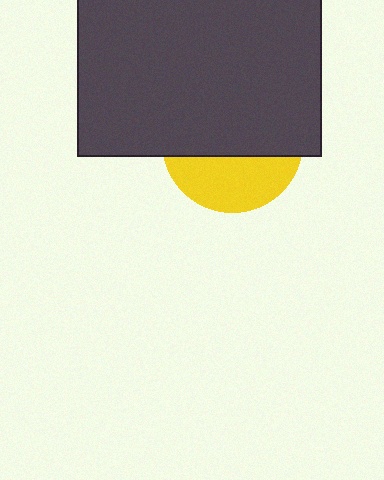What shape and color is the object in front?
The object in front is a dark gray rectangle.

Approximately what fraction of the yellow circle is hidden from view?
Roughly 63% of the yellow circle is hidden behind the dark gray rectangle.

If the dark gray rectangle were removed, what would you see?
You would see the complete yellow circle.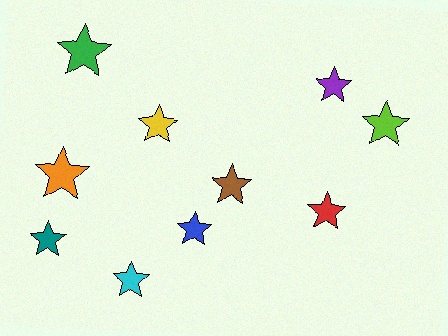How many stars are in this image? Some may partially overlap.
There are 10 stars.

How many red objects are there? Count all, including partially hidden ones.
There is 1 red object.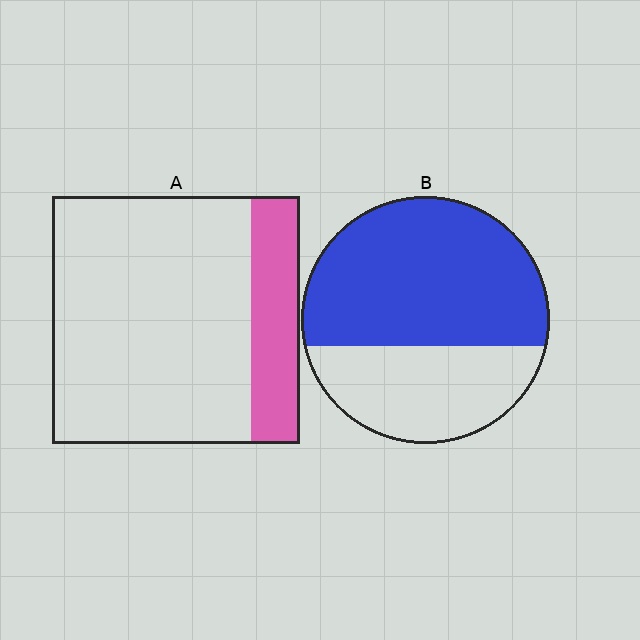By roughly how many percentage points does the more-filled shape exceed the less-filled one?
By roughly 45 percentage points (B over A).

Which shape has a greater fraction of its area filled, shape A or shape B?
Shape B.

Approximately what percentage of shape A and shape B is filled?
A is approximately 20% and B is approximately 65%.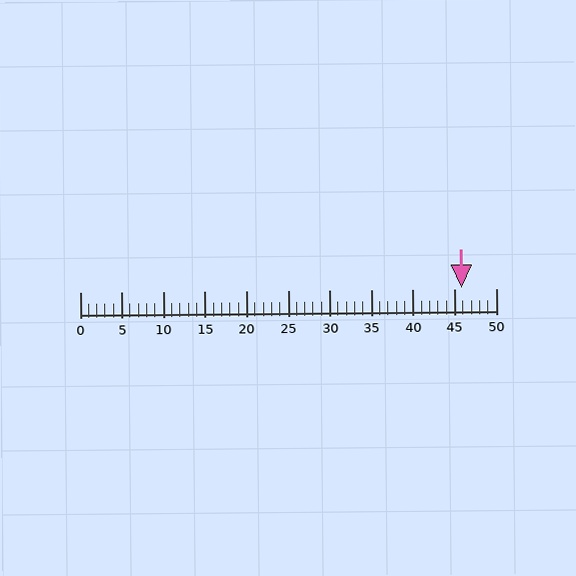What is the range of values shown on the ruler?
The ruler shows values from 0 to 50.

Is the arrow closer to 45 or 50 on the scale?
The arrow is closer to 45.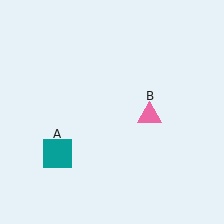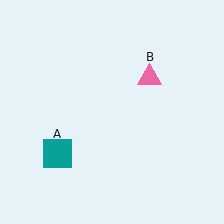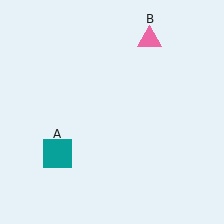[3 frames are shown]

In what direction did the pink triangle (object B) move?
The pink triangle (object B) moved up.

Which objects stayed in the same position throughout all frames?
Teal square (object A) remained stationary.